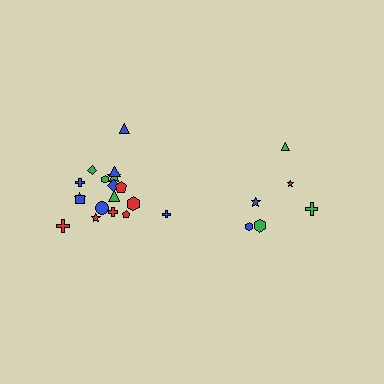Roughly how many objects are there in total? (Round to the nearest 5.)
Roughly 25 objects in total.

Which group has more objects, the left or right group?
The left group.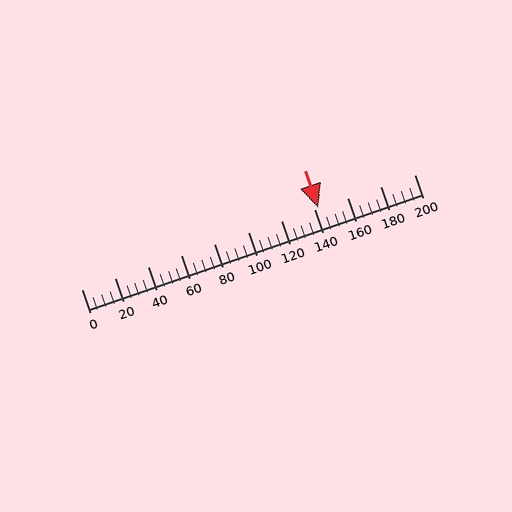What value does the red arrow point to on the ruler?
The red arrow points to approximately 142.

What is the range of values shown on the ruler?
The ruler shows values from 0 to 200.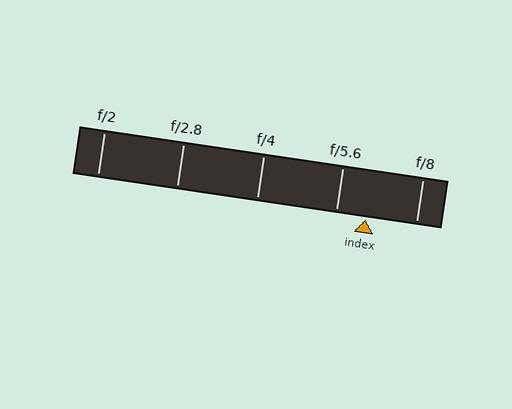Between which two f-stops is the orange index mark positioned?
The index mark is between f/5.6 and f/8.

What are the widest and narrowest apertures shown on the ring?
The widest aperture shown is f/2 and the narrowest is f/8.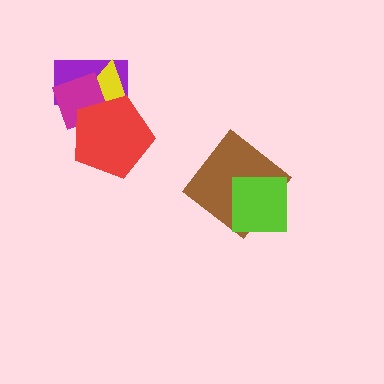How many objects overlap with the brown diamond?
1 object overlaps with the brown diamond.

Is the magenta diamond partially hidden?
Yes, it is partially covered by another shape.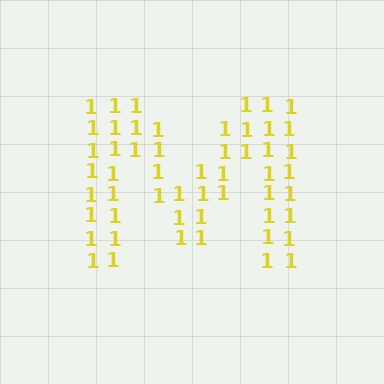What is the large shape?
The large shape is the letter M.